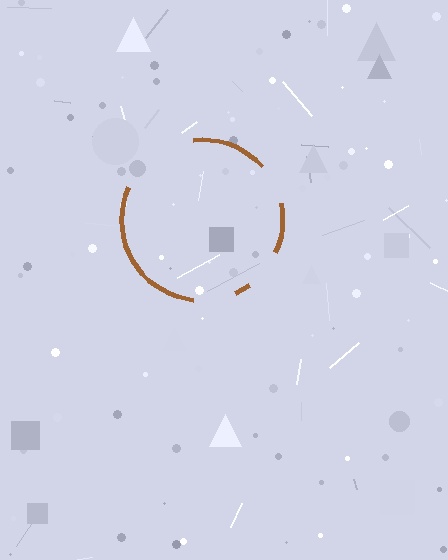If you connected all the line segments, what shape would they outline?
They would outline a circle.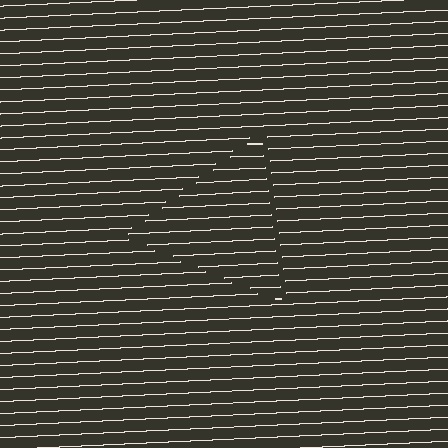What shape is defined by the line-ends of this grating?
An illusory triangle. The interior of the shape contains the same grating, shifted by half a period — the contour is defined by the phase discontinuity where line-ends from the inner and outer gratings abut.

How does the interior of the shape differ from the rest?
The interior of the shape contains the same grating, shifted by half a period — the contour is defined by the phase discontinuity where line-ends from the inner and outer gratings abut.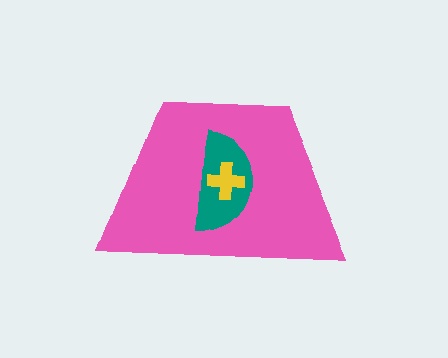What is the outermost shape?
The pink trapezoid.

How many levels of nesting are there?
3.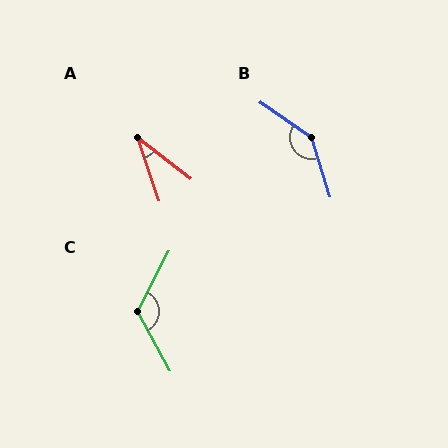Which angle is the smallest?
A, at approximately 33 degrees.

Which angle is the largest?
B, at approximately 143 degrees.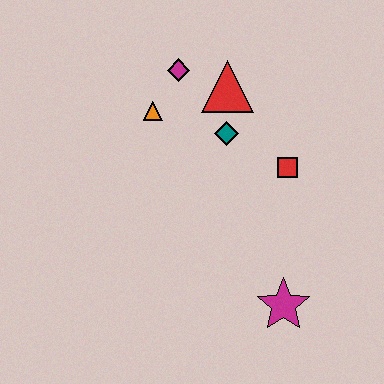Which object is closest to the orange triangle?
The magenta diamond is closest to the orange triangle.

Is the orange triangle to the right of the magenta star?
No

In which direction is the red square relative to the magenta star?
The red square is above the magenta star.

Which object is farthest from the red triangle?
The magenta star is farthest from the red triangle.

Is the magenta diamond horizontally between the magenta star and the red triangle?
No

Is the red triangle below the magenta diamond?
Yes